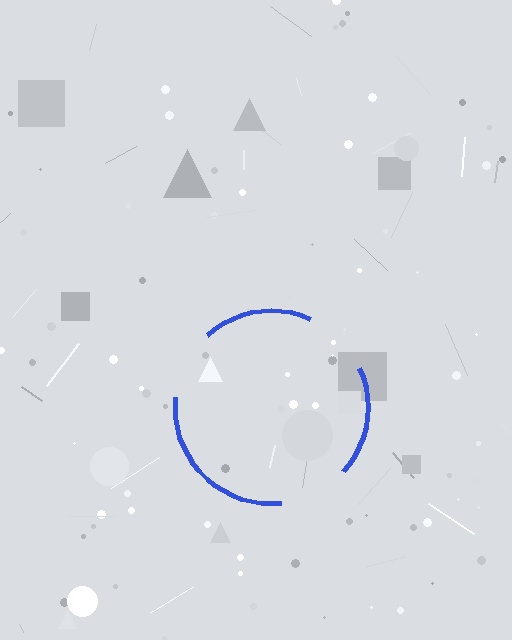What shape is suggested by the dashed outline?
The dashed outline suggests a circle.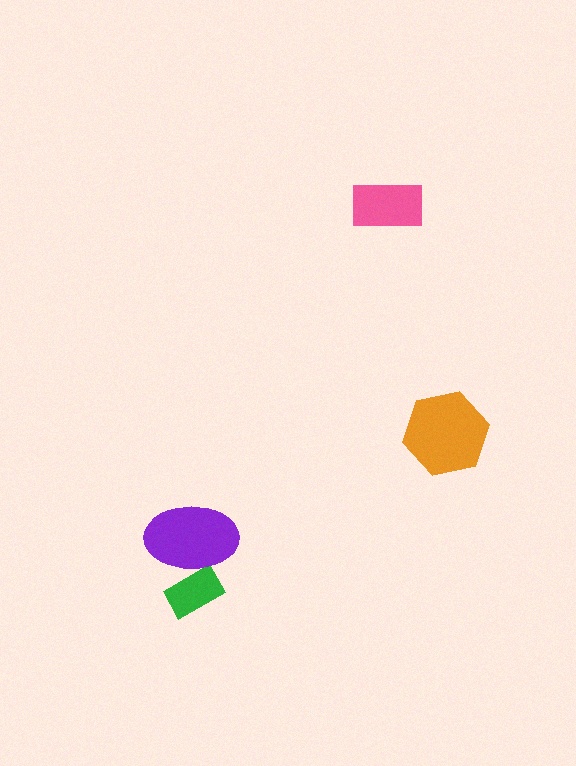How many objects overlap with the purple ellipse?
1 object overlaps with the purple ellipse.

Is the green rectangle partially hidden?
Yes, it is partially covered by another shape.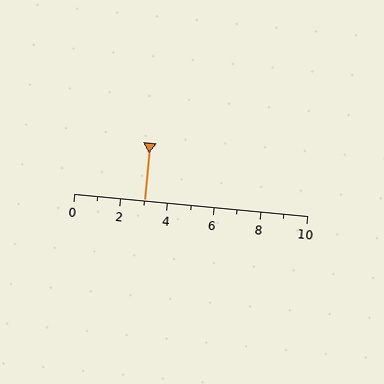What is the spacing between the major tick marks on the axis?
The major ticks are spaced 2 apart.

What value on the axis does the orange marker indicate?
The marker indicates approximately 3.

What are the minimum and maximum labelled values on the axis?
The axis runs from 0 to 10.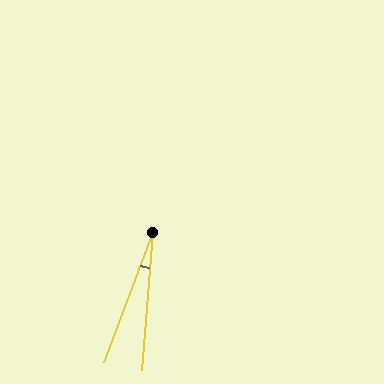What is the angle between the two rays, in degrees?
Approximately 16 degrees.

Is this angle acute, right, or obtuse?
It is acute.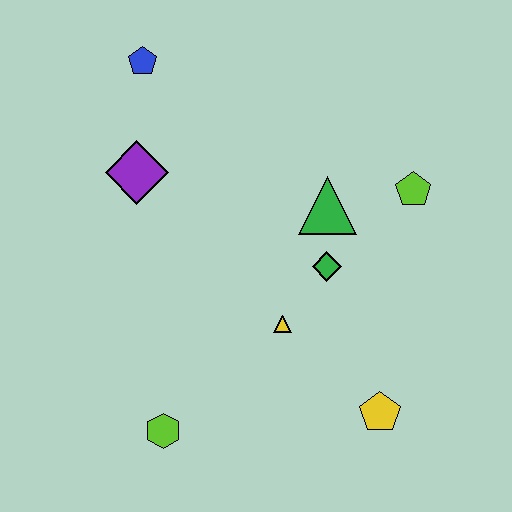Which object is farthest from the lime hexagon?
The blue pentagon is farthest from the lime hexagon.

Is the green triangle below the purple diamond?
Yes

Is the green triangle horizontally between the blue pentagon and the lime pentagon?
Yes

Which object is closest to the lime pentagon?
The green triangle is closest to the lime pentagon.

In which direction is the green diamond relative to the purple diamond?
The green diamond is to the right of the purple diamond.